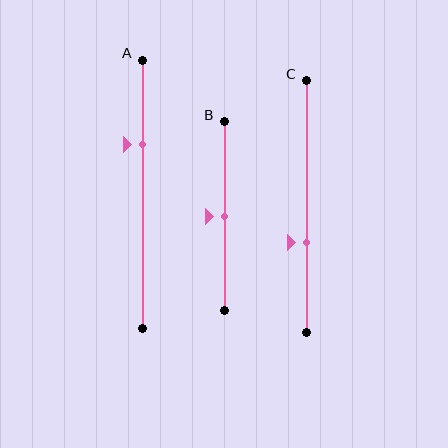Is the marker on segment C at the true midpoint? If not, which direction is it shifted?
No, the marker on segment C is shifted downward by about 14% of the segment length.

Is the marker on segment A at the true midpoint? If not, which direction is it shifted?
No, the marker on segment A is shifted upward by about 19% of the segment length.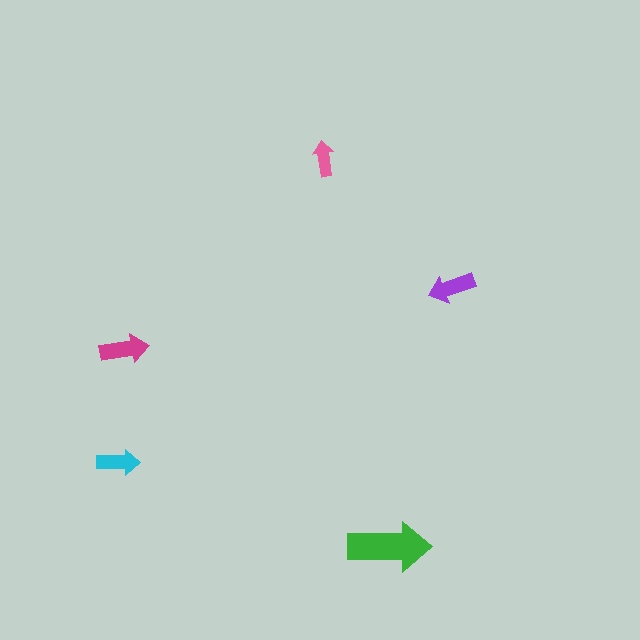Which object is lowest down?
The green arrow is bottommost.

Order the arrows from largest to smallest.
the green one, the magenta one, the purple one, the cyan one, the pink one.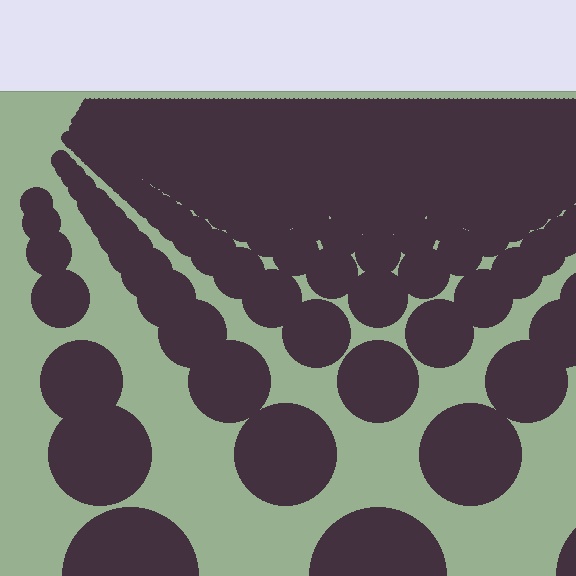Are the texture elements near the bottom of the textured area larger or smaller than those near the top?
Larger. Near the bottom, elements are closer to the viewer and appear at a bigger on-screen size.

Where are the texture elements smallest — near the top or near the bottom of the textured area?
Near the top.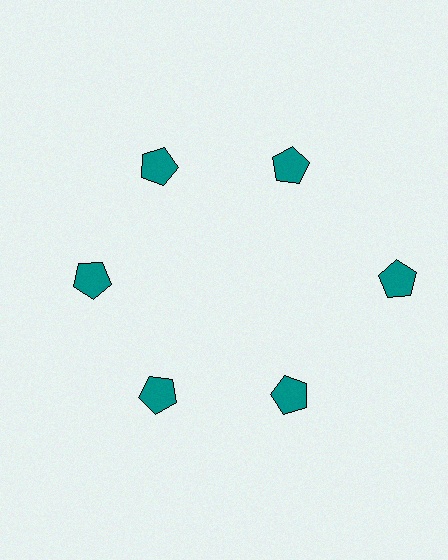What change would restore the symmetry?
The symmetry would be restored by moving it inward, back onto the ring so that all 6 pentagons sit at equal angles and equal distance from the center.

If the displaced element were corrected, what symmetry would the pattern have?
It would have 6-fold rotational symmetry — the pattern would map onto itself every 60 degrees.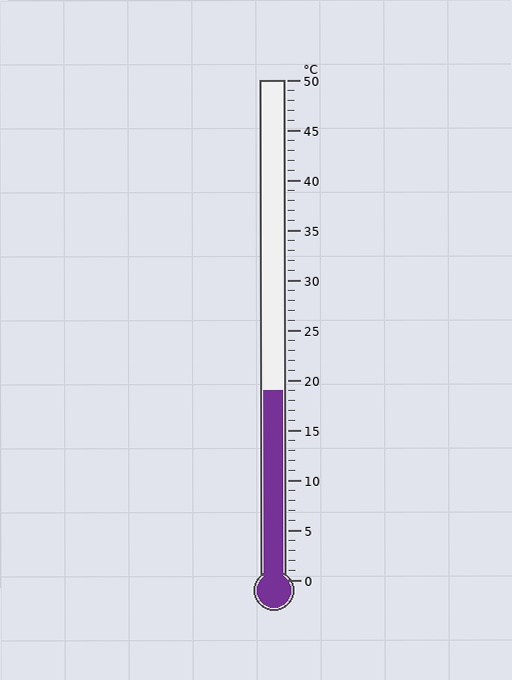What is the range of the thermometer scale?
The thermometer scale ranges from 0°C to 50°C.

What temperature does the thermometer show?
The thermometer shows approximately 19°C.